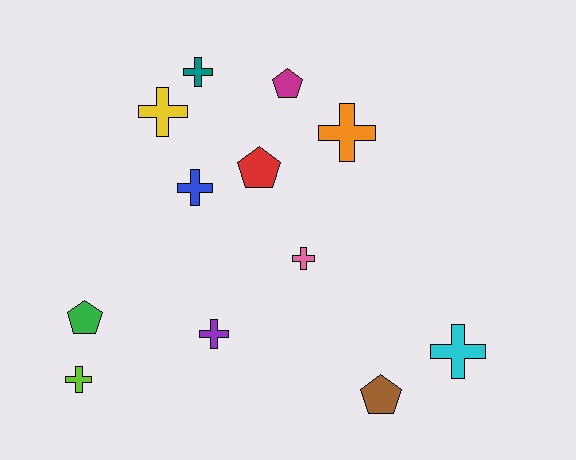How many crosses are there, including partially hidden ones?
There are 8 crosses.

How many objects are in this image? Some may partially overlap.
There are 12 objects.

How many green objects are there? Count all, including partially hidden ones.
There is 1 green object.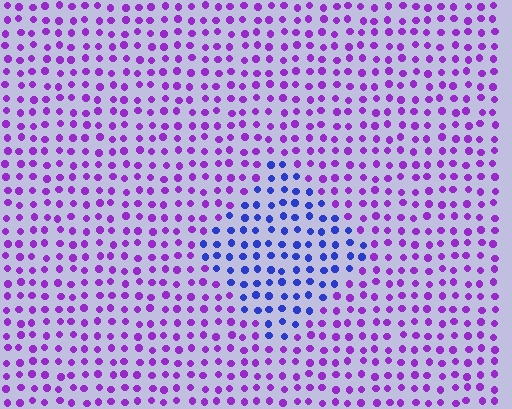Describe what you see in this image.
The image is filled with small purple elements in a uniform arrangement. A diamond-shaped region is visible where the elements are tinted to a slightly different hue, forming a subtle color boundary.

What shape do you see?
I see a diamond.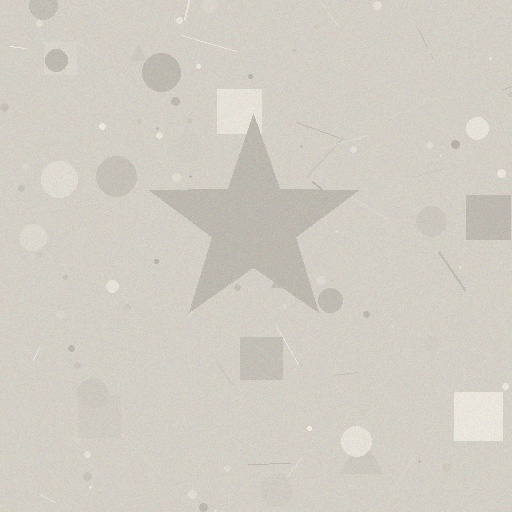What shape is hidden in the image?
A star is hidden in the image.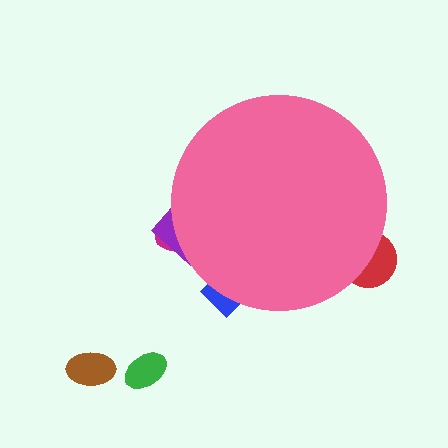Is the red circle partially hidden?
Yes, the red circle is partially hidden behind the pink circle.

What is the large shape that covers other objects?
A pink circle.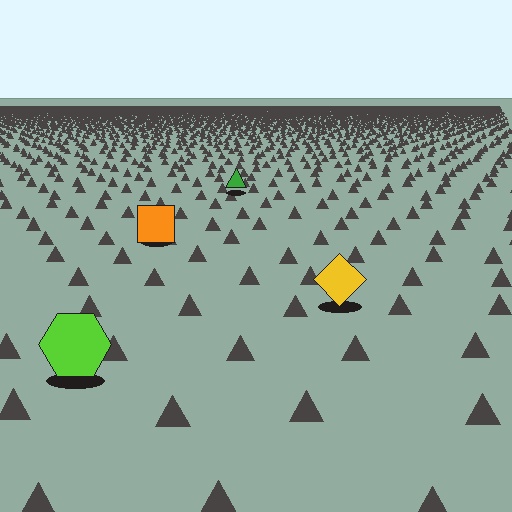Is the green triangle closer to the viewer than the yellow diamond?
No. The yellow diamond is closer — you can tell from the texture gradient: the ground texture is coarser near it.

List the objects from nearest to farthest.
From nearest to farthest: the lime hexagon, the yellow diamond, the orange square, the green triangle.